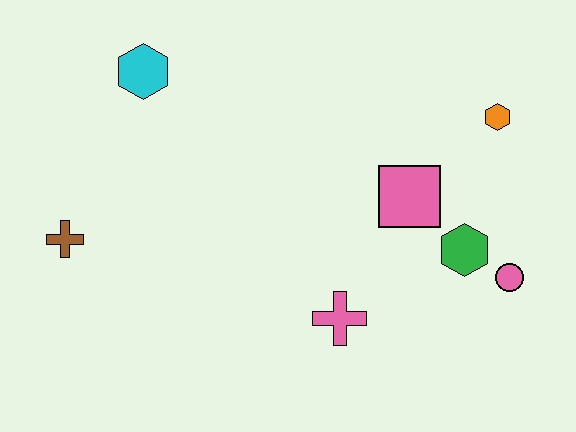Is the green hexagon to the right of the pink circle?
No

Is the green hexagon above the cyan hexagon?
No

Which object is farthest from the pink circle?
The brown cross is farthest from the pink circle.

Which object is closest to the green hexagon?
The pink circle is closest to the green hexagon.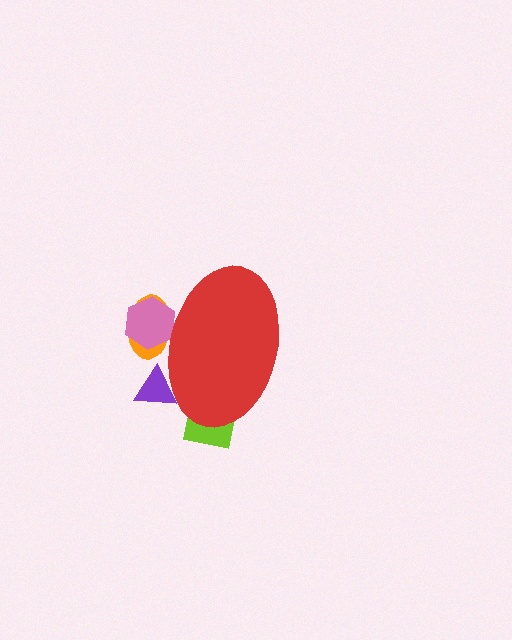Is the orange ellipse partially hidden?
Yes, the orange ellipse is partially hidden behind the red ellipse.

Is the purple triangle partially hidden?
Yes, the purple triangle is partially hidden behind the red ellipse.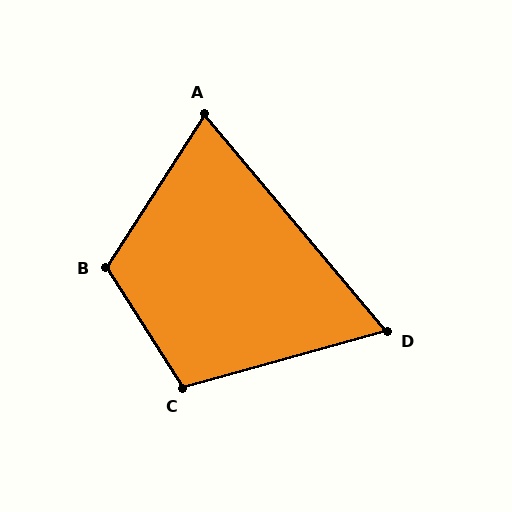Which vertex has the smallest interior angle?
D, at approximately 66 degrees.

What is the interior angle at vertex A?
Approximately 73 degrees (acute).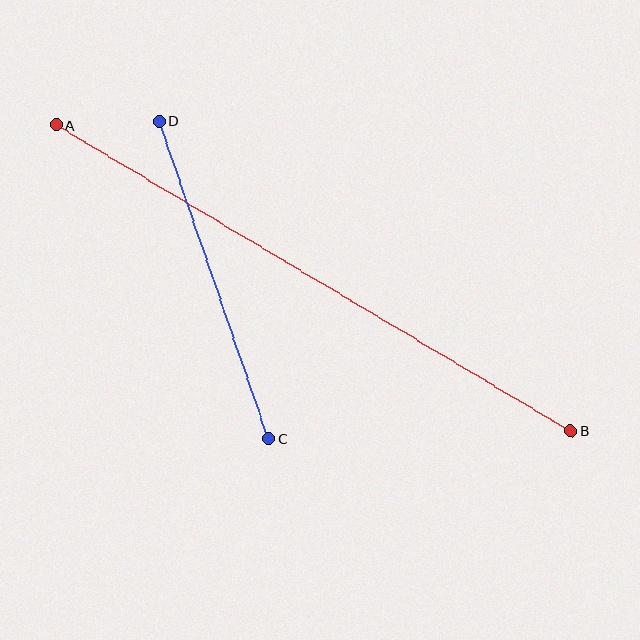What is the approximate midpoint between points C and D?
The midpoint is at approximately (214, 280) pixels.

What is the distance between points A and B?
The distance is approximately 599 pixels.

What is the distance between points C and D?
The distance is approximately 336 pixels.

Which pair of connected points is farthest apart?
Points A and B are farthest apart.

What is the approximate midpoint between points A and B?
The midpoint is at approximately (314, 278) pixels.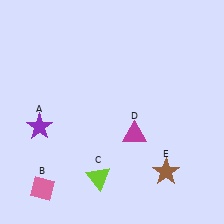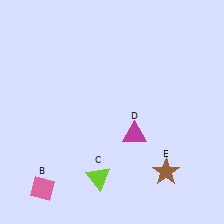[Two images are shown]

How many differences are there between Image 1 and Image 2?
There is 1 difference between the two images.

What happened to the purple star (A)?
The purple star (A) was removed in Image 2. It was in the bottom-left area of Image 1.